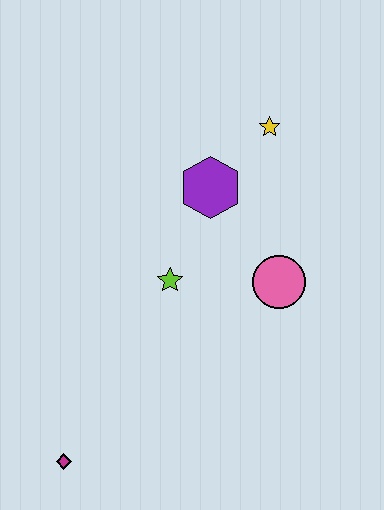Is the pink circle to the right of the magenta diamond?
Yes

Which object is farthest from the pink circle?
The magenta diamond is farthest from the pink circle.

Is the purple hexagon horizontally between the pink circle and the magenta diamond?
Yes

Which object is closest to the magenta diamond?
The lime star is closest to the magenta diamond.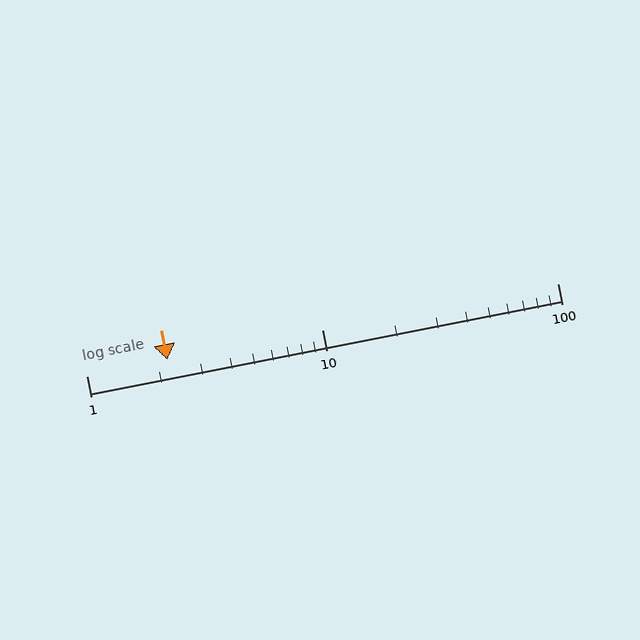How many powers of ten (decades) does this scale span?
The scale spans 2 decades, from 1 to 100.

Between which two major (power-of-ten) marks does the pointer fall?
The pointer is between 1 and 10.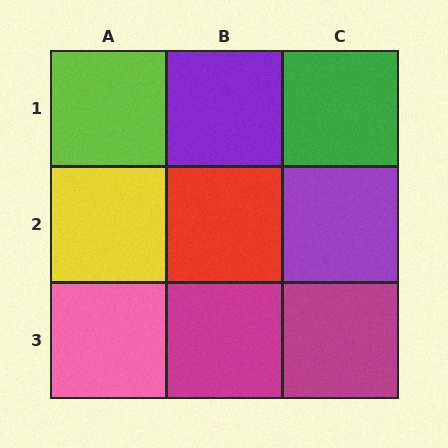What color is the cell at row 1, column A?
Lime.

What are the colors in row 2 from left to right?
Yellow, red, purple.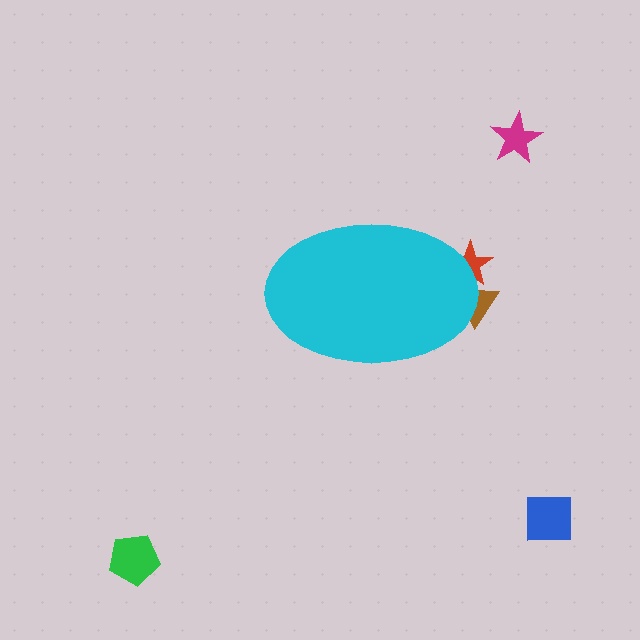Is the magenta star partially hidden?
No, the magenta star is fully visible.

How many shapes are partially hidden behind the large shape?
2 shapes are partially hidden.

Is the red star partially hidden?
Yes, the red star is partially hidden behind the cyan ellipse.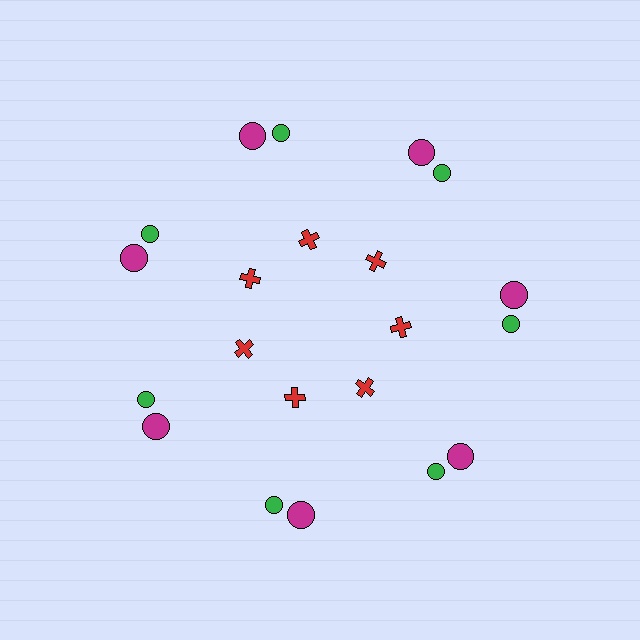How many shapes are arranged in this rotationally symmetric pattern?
There are 21 shapes, arranged in 7 groups of 3.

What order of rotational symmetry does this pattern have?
This pattern has 7-fold rotational symmetry.